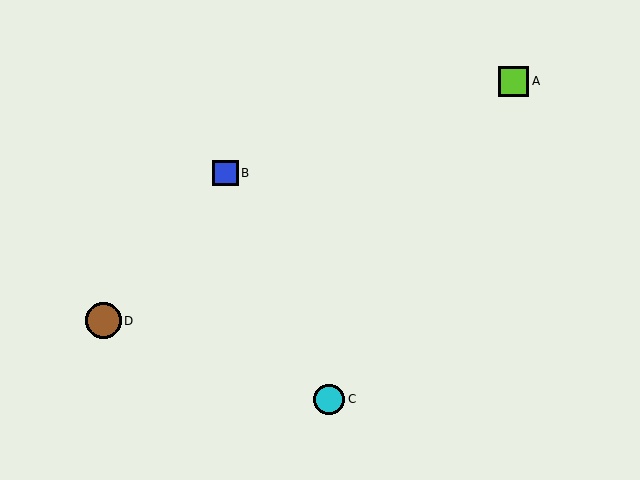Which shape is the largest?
The brown circle (labeled D) is the largest.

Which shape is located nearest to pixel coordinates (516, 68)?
The lime square (labeled A) at (514, 81) is nearest to that location.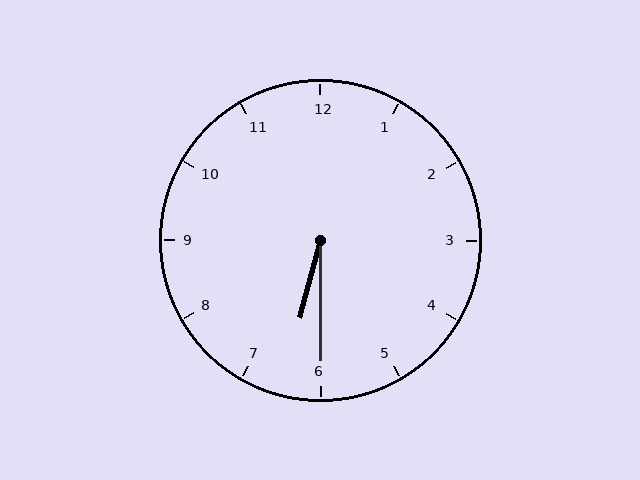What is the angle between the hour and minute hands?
Approximately 15 degrees.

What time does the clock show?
6:30.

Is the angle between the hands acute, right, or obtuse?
It is acute.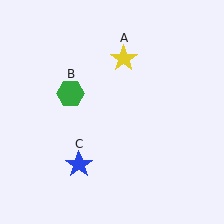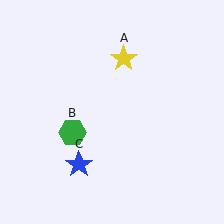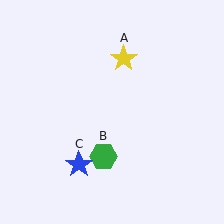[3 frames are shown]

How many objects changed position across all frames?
1 object changed position: green hexagon (object B).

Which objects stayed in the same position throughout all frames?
Yellow star (object A) and blue star (object C) remained stationary.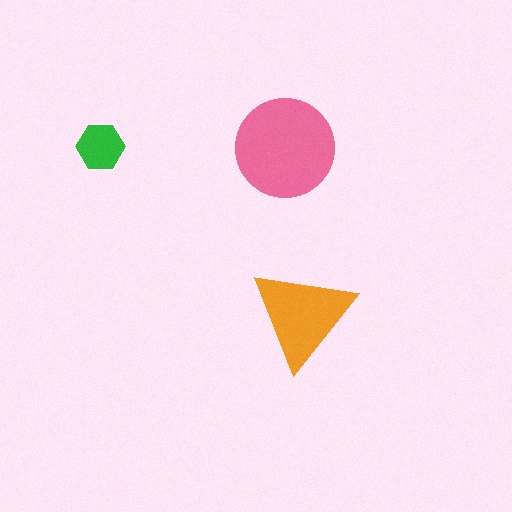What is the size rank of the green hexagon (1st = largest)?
3rd.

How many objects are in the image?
There are 3 objects in the image.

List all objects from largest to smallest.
The pink circle, the orange triangle, the green hexagon.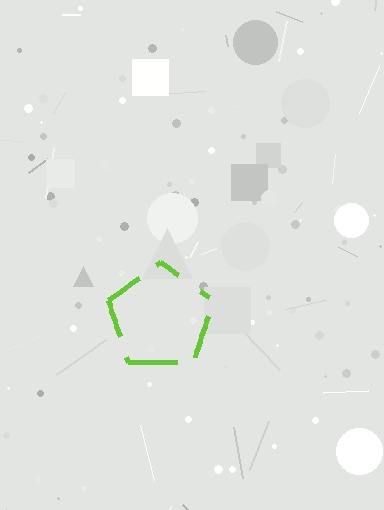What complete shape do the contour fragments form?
The contour fragments form a pentagon.